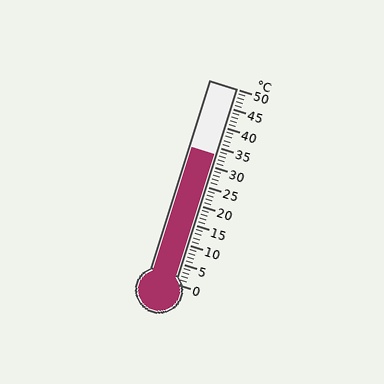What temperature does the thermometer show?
The thermometer shows approximately 33°C.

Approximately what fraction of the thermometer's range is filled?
The thermometer is filled to approximately 65% of its range.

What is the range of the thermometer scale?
The thermometer scale ranges from 0°C to 50°C.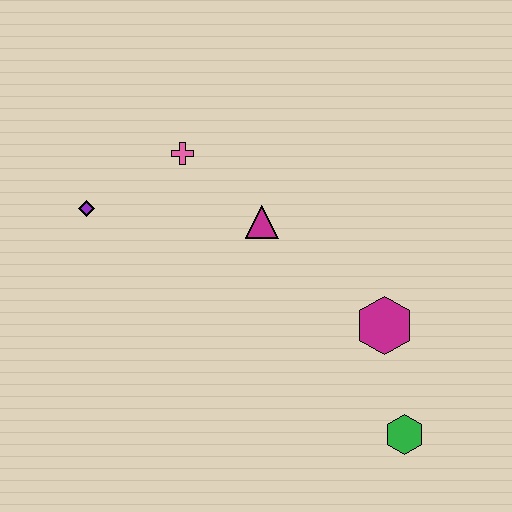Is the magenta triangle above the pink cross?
No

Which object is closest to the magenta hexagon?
The green hexagon is closest to the magenta hexagon.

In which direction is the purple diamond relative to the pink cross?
The purple diamond is to the left of the pink cross.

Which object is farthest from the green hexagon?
The purple diamond is farthest from the green hexagon.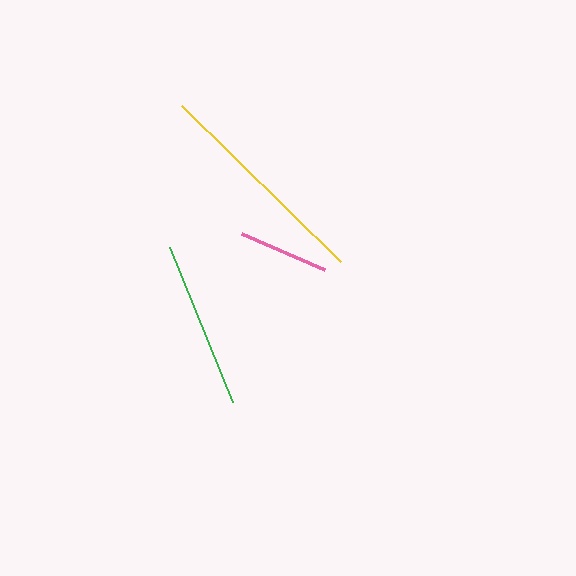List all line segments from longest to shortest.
From longest to shortest: yellow, green, pink.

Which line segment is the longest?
The yellow line is the longest at approximately 224 pixels.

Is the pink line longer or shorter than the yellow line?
The yellow line is longer than the pink line.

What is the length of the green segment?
The green segment is approximately 167 pixels long.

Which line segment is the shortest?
The pink line is the shortest at approximately 90 pixels.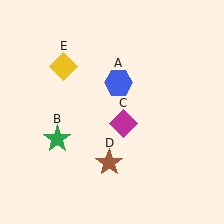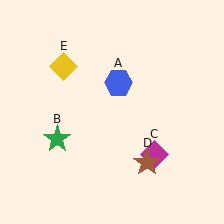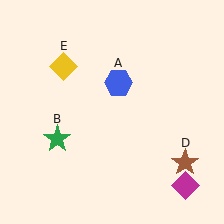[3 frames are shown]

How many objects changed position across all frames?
2 objects changed position: magenta diamond (object C), brown star (object D).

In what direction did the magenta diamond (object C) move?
The magenta diamond (object C) moved down and to the right.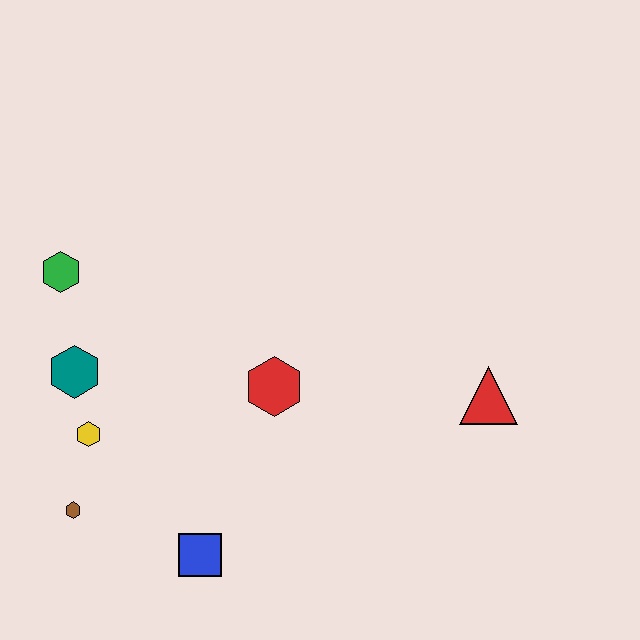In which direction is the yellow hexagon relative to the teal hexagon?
The yellow hexagon is below the teal hexagon.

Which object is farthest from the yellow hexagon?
The red triangle is farthest from the yellow hexagon.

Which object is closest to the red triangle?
The red hexagon is closest to the red triangle.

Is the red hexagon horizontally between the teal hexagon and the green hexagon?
No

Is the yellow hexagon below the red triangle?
Yes